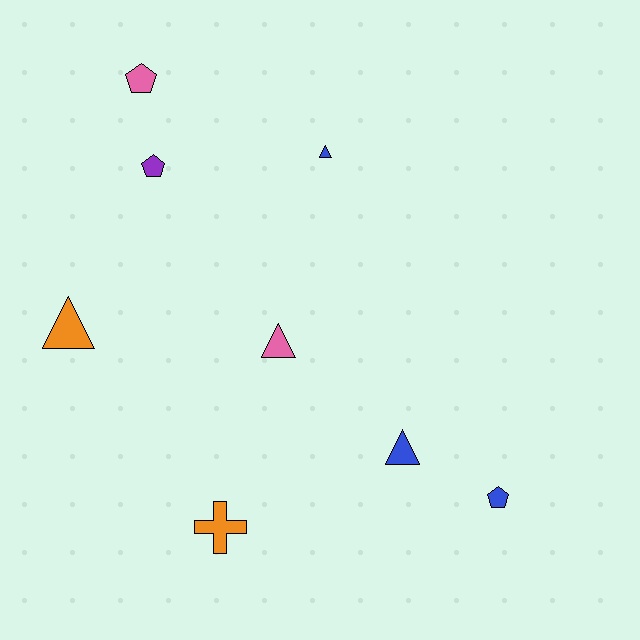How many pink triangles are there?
There is 1 pink triangle.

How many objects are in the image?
There are 8 objects.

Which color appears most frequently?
Blue, with 3 objects.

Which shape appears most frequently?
Triangle, with 4 objects.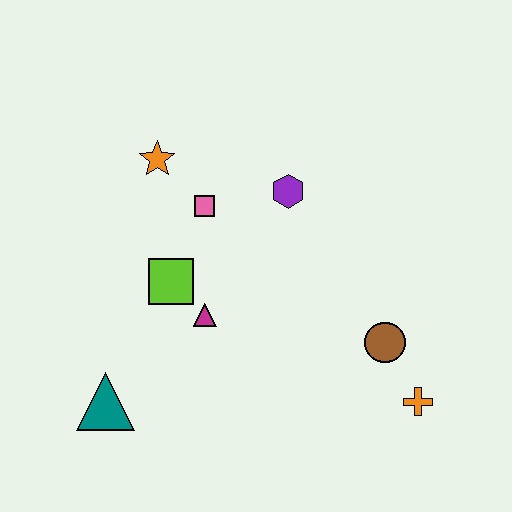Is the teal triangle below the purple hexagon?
Yes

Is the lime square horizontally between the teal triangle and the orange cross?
Yes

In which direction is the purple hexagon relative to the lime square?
The purple hexagon is to the right of the lime square.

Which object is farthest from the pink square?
The orange cross is farthest from the pink square.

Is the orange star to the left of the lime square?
Yes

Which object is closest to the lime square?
The magenta triangle is closest to the lime square.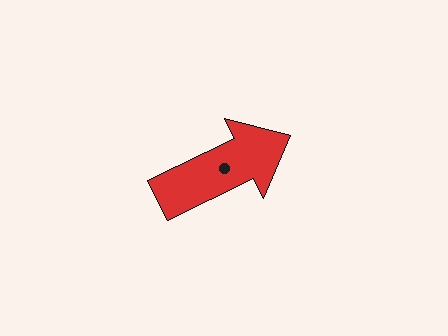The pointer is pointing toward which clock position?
Roughly 2 o'clock.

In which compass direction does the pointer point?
Northeast.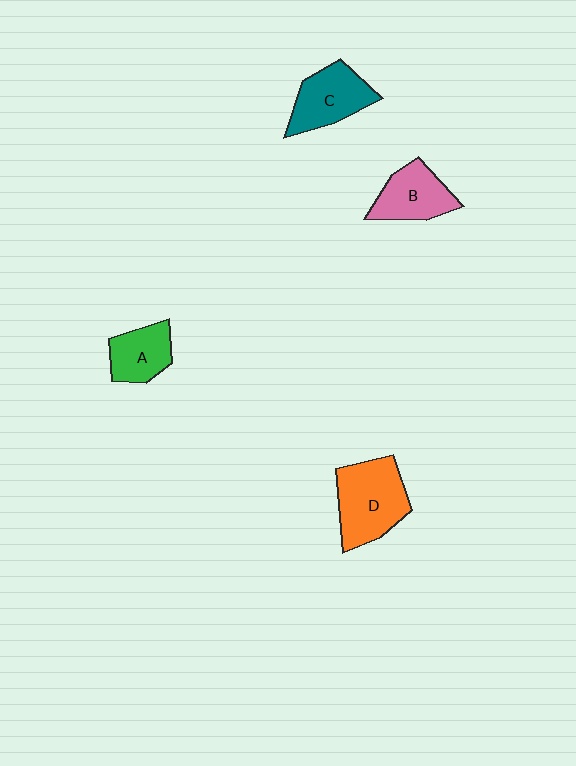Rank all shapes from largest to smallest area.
From largest to smallest: D (orange), C (teal), B (pink), A (green).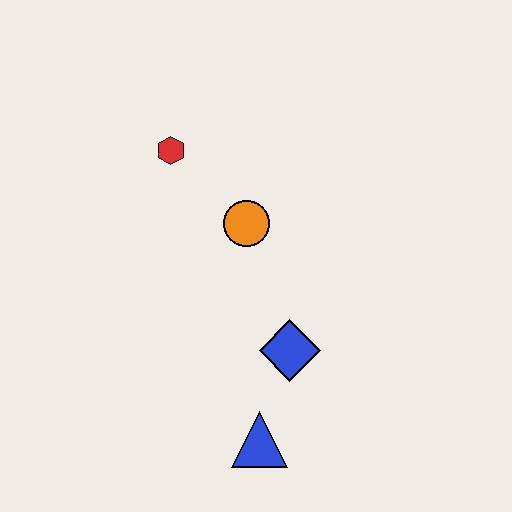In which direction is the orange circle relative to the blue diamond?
The orange circle is above the blue diamond.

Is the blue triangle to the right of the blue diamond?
No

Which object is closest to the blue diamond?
The blue triangle is closest to the blue diamond.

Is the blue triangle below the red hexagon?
Yes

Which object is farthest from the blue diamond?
The red hexagon is farthest from the blue diamond.